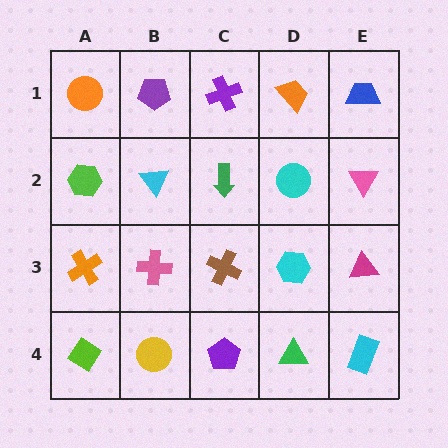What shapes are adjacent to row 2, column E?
A blue trapezoid (row 1, column E), a magenta triangle (row 3, column E), a cyan circle (row 2, column D).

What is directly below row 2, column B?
A pink cross.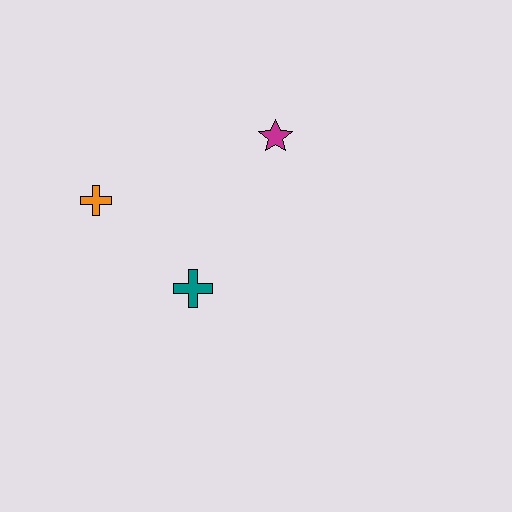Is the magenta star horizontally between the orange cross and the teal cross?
No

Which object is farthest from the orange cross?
The magenta star is farthest from the orange cross.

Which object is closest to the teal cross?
The orange cross is closest to the teal cross.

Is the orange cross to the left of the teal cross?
Yes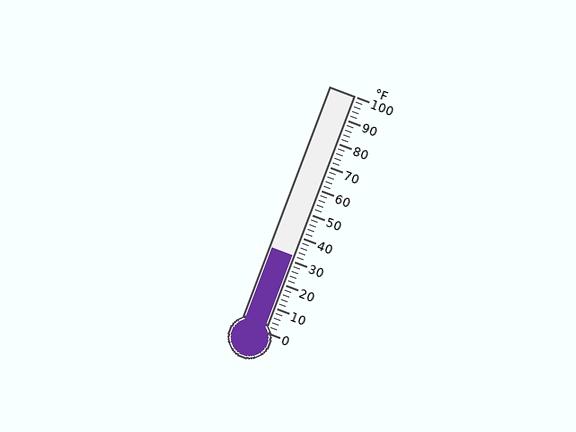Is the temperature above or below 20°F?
The temperature is above 20°F.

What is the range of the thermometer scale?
The thermometer scale ranges from 0°F to 100°F.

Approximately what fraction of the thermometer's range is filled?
The thermometer is filled to approximately 30% of its range.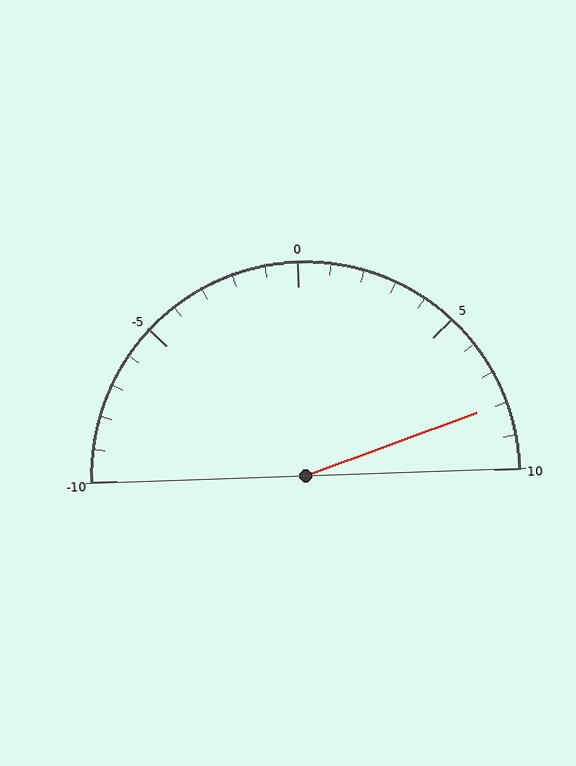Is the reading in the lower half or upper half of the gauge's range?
The reading is in the upper half of the range (-10 to 10).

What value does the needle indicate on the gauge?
The needle indicates approximately 8.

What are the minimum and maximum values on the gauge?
The gauge ranges from -10 to 10.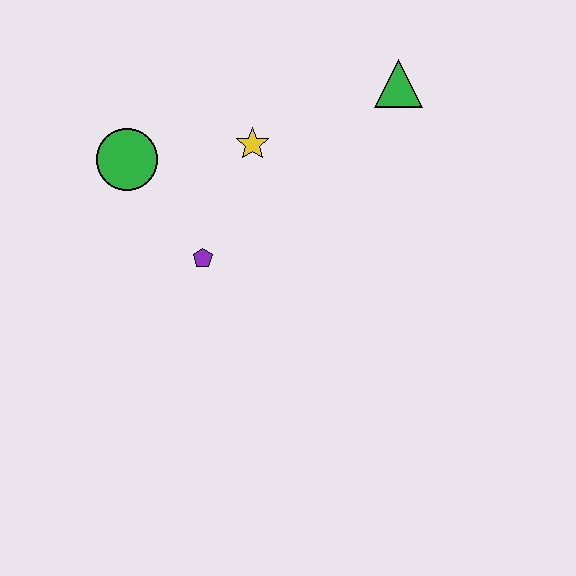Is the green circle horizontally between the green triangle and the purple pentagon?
No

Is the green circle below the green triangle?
Yes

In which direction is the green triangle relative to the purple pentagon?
The green triangle is to the right of the purple pentagon.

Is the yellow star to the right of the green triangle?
No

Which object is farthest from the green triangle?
The green circle is farthest from the green triangle.